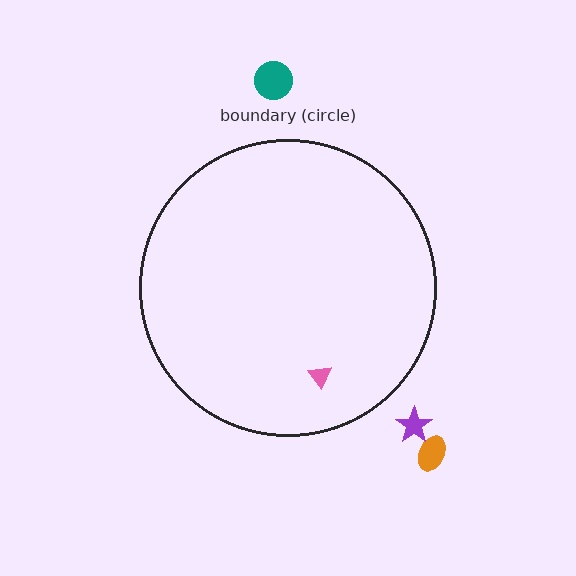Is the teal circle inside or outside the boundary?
Outside.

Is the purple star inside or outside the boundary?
Outside.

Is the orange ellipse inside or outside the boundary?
Outside.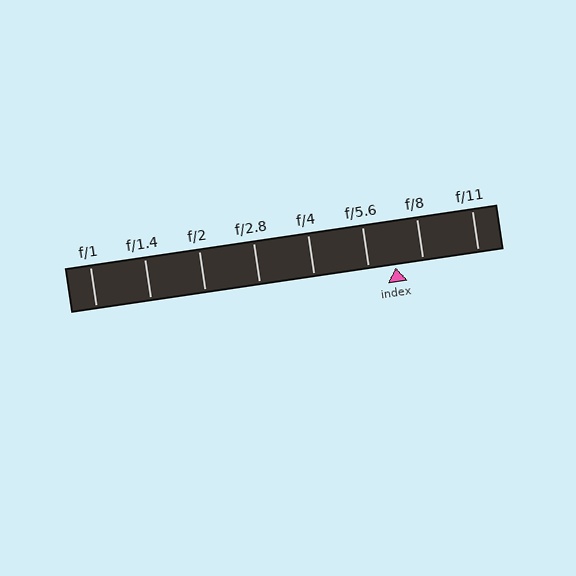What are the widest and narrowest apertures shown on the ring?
The widest aperture shown is f/1 and the narrowest is f/11.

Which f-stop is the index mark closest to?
The index mark is closest to f/5.6.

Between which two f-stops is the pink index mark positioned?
The index mark is between f/5.6 and f/8.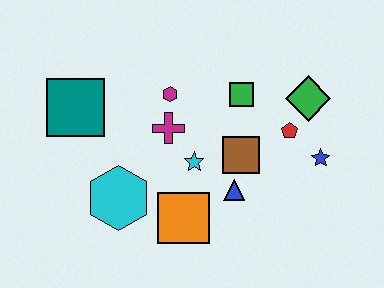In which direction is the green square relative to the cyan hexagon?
The green square is to the right of the cyan hexagon.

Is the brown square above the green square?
No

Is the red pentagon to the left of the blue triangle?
No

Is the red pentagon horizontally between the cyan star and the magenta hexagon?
No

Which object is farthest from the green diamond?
The teal square is farthest from the green diamond.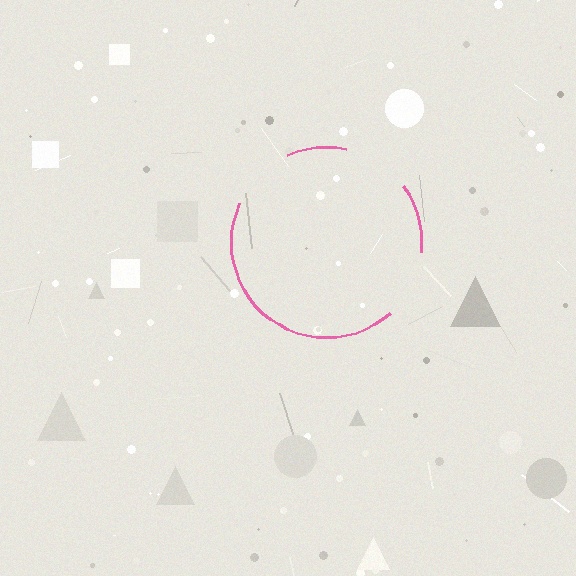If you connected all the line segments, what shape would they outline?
They would outline a circle.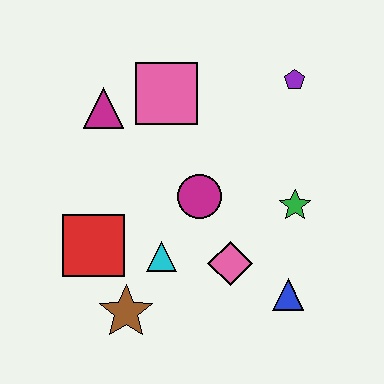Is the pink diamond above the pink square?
No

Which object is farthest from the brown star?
The purple pentagon is farthest from the brown star.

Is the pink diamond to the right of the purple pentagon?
No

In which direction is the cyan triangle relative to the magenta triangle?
The cyan triangle is below the magenta triangle.